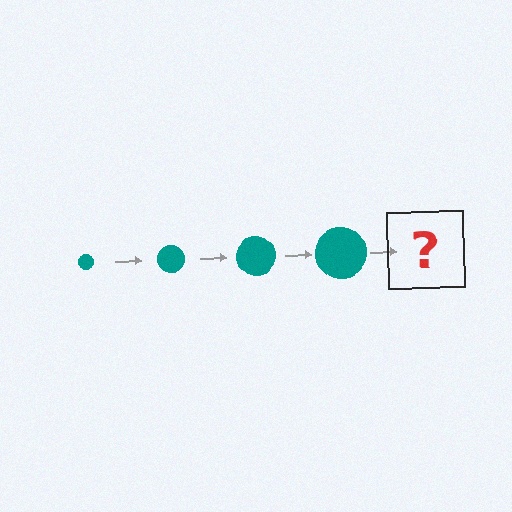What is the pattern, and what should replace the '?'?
The pattern is that the circle gets progressively larger each step. The '?' should be a teal circle, larger than the previous one.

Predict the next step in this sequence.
The next step is a teal circle, larger than the previous one.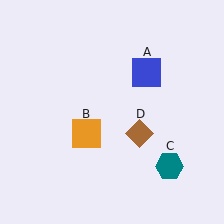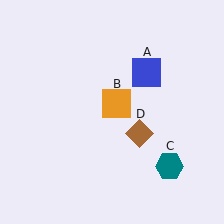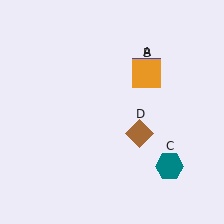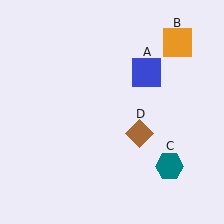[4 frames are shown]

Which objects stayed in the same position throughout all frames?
Blue square (object A) and teal hexagon (object C) and brown diamond (object D) remained stationary.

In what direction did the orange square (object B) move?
The orange square (object B) moved up and to the right.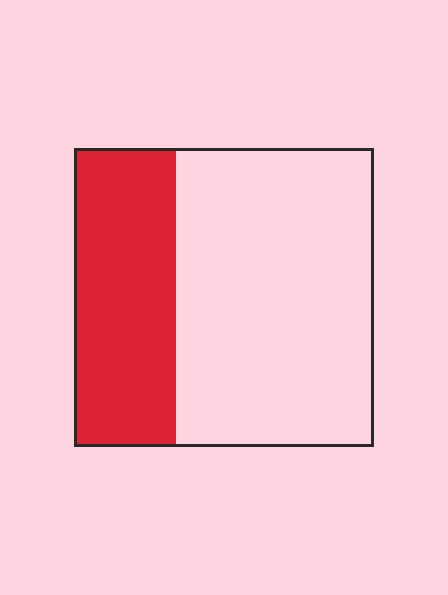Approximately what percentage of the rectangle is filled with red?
Approximately 35%.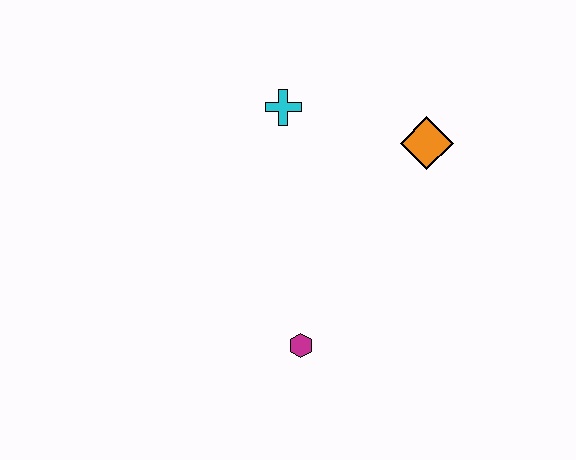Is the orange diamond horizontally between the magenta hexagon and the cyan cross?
No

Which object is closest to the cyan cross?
The orange diamond is closest to the cyan cross.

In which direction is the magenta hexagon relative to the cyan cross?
The magenta hexagon is below the cyan cross.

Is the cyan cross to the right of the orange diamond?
No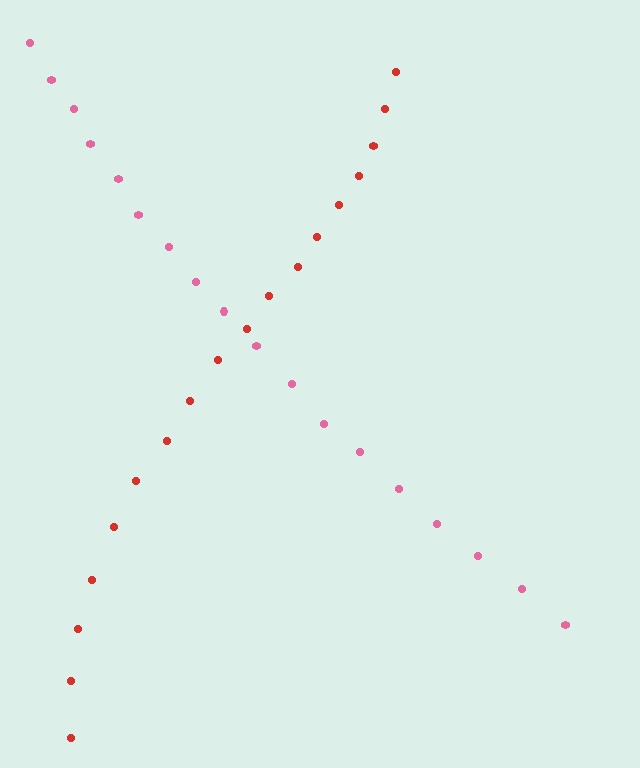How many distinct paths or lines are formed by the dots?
There are 2 distinct paths.